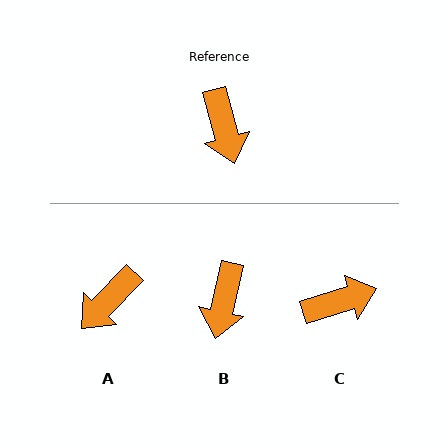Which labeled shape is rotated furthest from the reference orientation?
C, about 92 degrees away.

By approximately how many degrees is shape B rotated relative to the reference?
Approximately 28 degrees clockwise.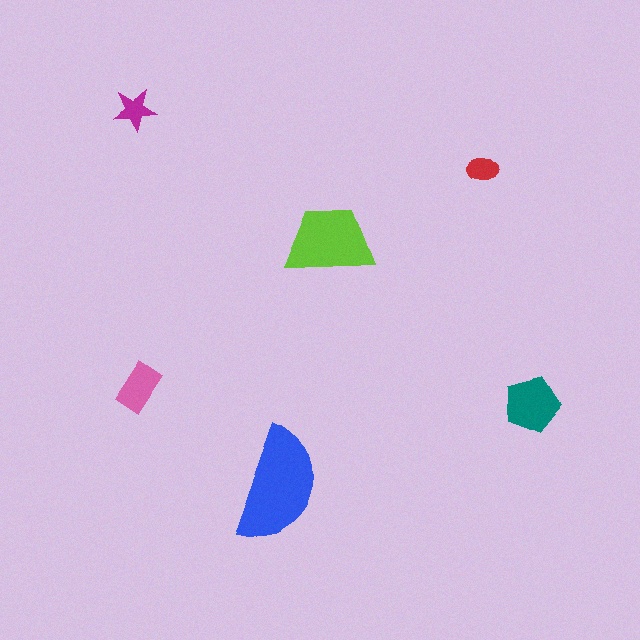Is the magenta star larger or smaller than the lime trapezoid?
Smaller.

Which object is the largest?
The blue semicircle.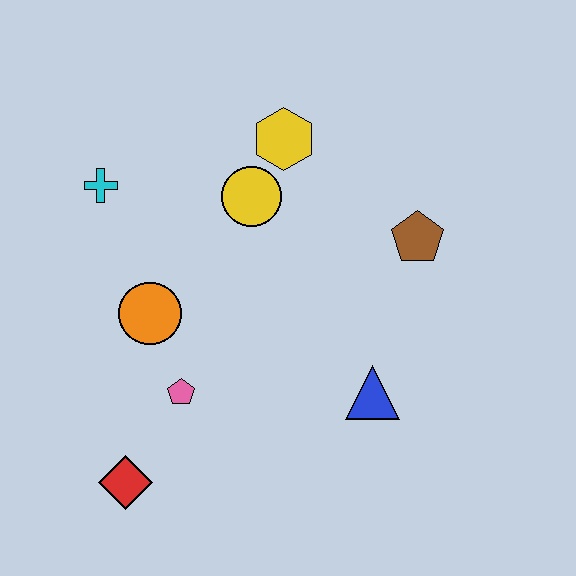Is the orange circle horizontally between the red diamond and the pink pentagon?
Yes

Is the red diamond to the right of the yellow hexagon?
No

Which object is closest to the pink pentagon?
The orange circle is closest to the pink pentagon.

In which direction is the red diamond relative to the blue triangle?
The red diamond is to the left of the blue triangle.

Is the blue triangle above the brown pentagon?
No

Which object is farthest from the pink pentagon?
The brown pentagon is farthest from the pink pentagon.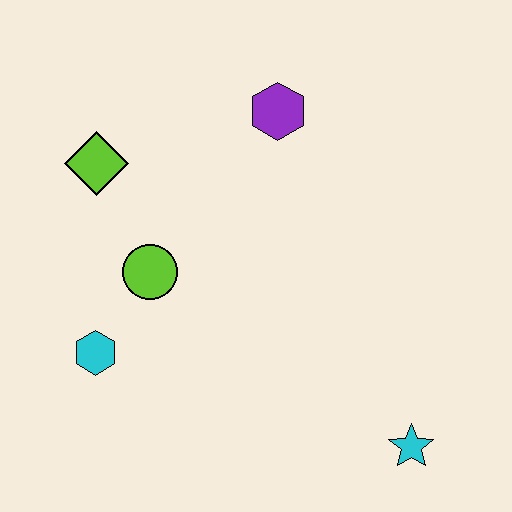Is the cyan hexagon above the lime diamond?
No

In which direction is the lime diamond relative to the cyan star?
The lime diamond is to the left of the cyan star.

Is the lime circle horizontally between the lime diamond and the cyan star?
Yes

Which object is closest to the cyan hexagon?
The lime circle is closest to the cyan hexagon.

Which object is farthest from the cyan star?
The lime diamond is farthest from the cyan star.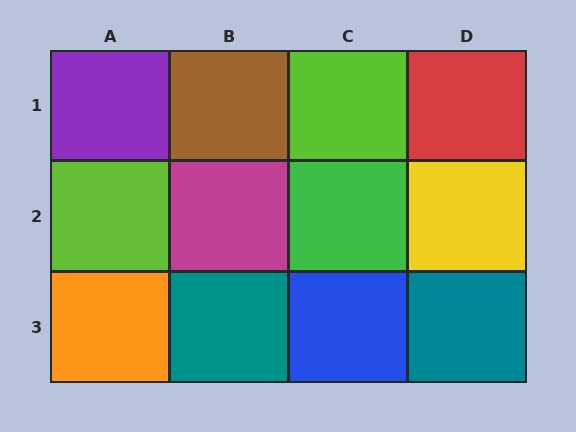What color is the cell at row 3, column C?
Blue.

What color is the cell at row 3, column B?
Teal.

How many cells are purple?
1 cell is purple.